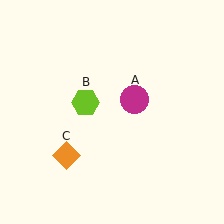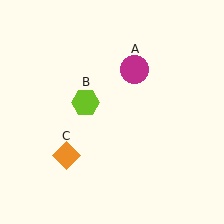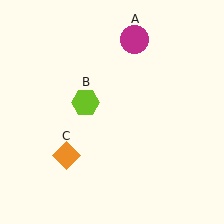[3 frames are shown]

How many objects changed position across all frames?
1 object changed position: magenta circle (object A).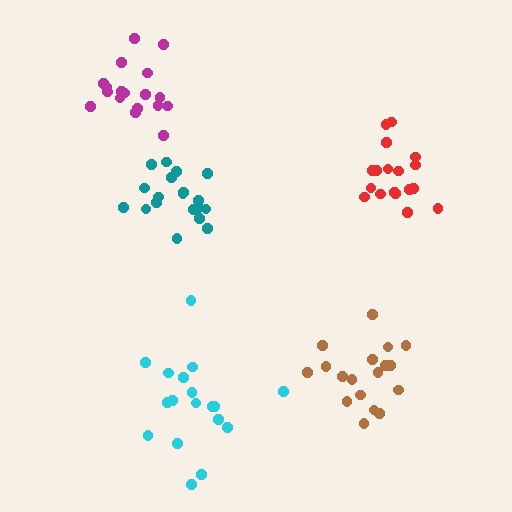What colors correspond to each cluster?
The clusters are colored: brown, cyan, magenta, teal, red.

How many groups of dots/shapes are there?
There are 5 groups.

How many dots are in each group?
Group 1: 18 dots, Group 2: 18 dots, Group 3: 18 dots, Group 4: 19 dots, Group 5: 18 dots (91 total).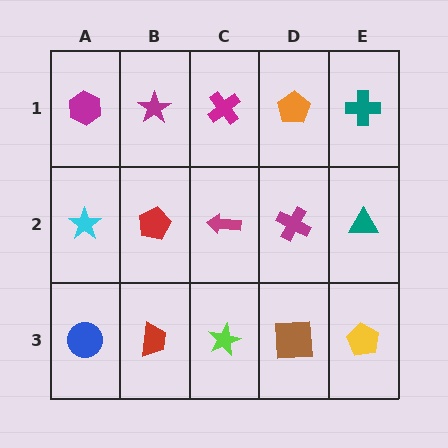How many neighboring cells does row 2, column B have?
4.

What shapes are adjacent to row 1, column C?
A magenta arrow (row 2, column C), a magenta star (row 1, column B), an orange pentagon (row 1, column D).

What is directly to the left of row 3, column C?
A red trapezoid.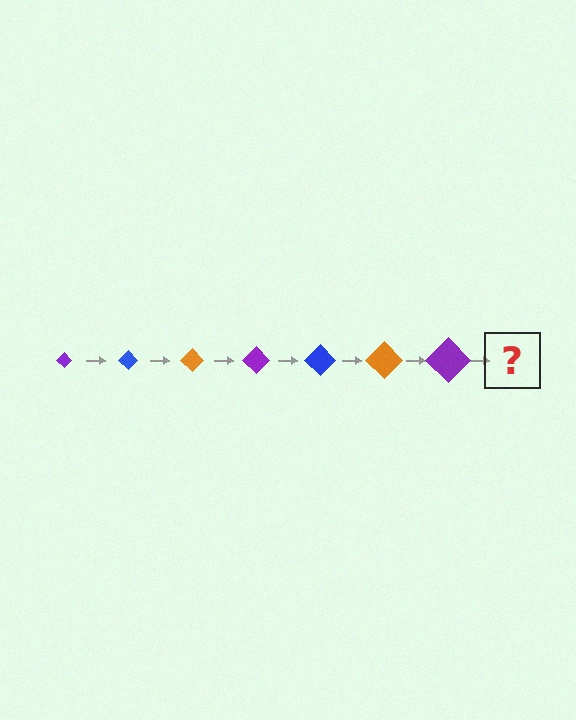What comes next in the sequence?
The next element should be a blue diamond, larger than the previous one.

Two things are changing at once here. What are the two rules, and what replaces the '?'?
The two rules are that the diamond grows larger each step and the color cycles through purple, blue, and orange. The '?' should be a blue diamond, larger than the previous one.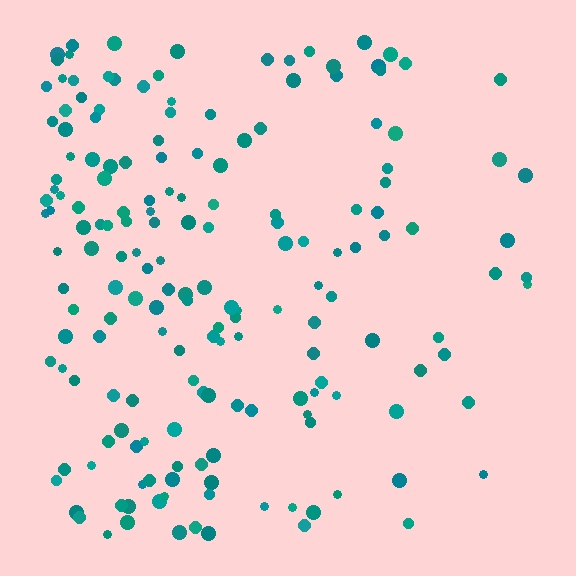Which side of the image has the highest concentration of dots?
The left.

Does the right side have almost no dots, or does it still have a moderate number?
Still a moderate number, just noticeably fewer than the left.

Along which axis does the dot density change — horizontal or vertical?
Horizontal.